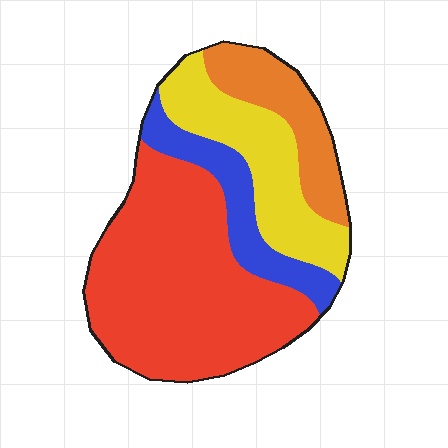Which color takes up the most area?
Red, at roughly 50%.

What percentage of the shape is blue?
Blue takes up about one eighth (1/8) of the shape.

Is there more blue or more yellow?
Yellow.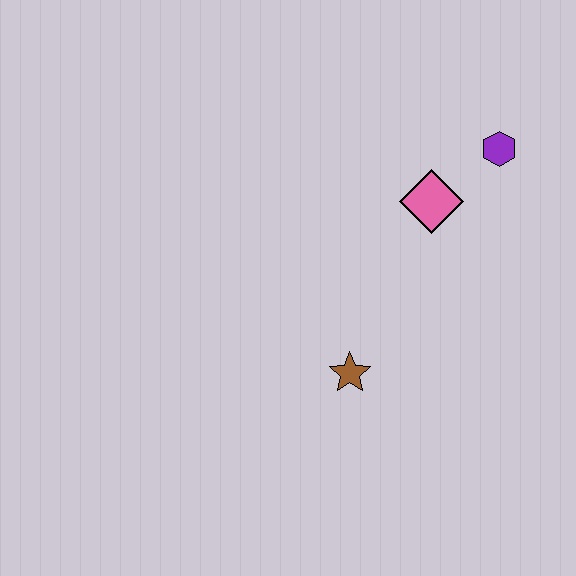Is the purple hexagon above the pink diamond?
Yes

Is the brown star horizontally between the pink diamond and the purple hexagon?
No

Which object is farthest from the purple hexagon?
The brown star is farthest from the purple hexagon.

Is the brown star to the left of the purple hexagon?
Yes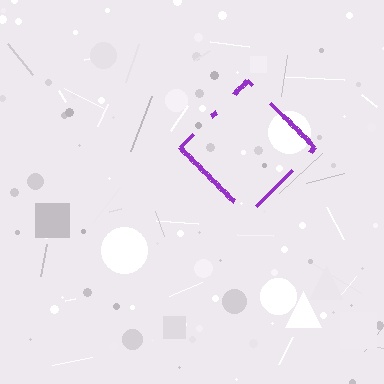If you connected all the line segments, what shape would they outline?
They would outline a diamond.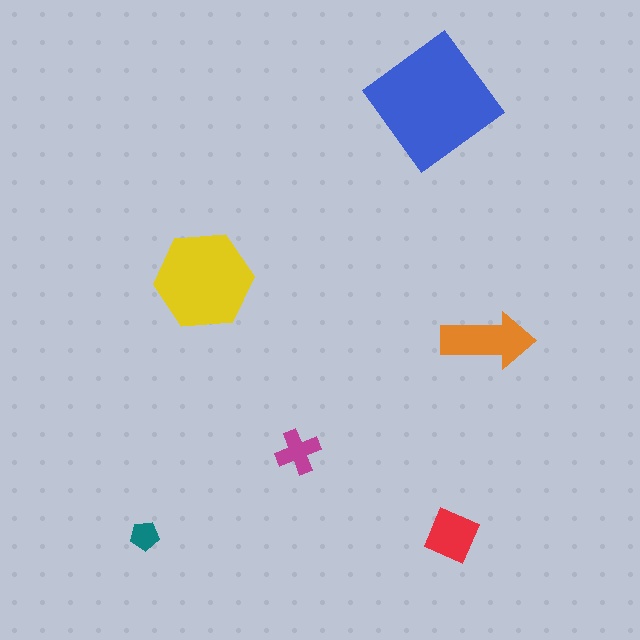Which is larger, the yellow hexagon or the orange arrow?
The yellow hexagon.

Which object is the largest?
The blue diamond.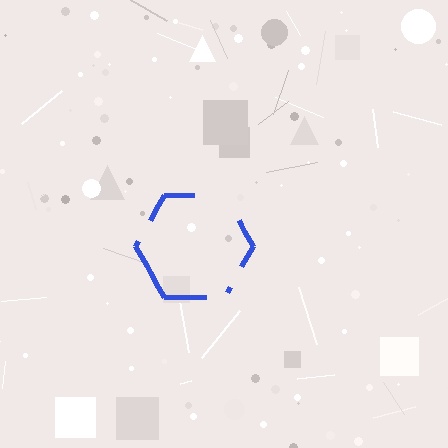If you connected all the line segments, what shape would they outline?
They would outline a hexagon.